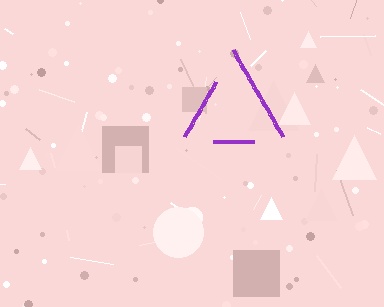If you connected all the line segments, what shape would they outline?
They would outline a triangle.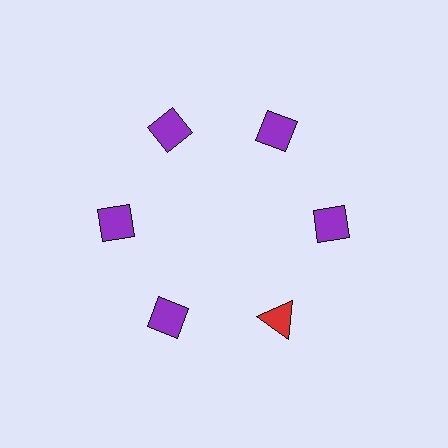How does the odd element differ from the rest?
It differs in both color (red instead of purple) and shape (triangle instead of diamond).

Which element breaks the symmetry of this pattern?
The red triangle at roughly the 5 o'clock position breaks the symmetry. All other shapes are purple diamonds.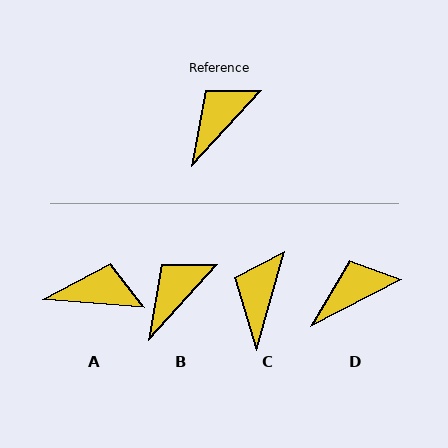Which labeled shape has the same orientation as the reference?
B.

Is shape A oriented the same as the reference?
No, it is off by about 53 degrees.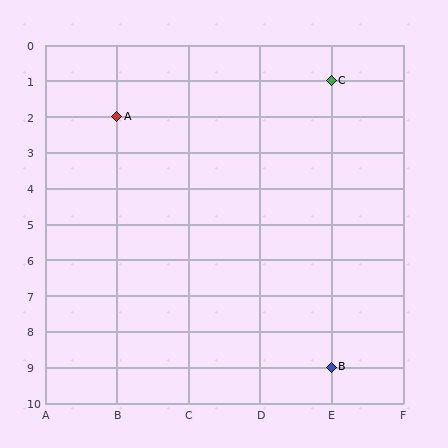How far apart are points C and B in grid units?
Points C and B are 8 rows apart.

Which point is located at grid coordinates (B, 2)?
Point A is at (B, 2).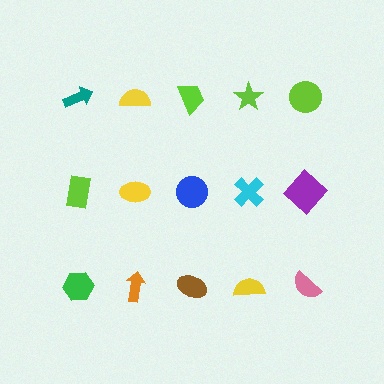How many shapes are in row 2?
5 shapes.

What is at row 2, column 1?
A lime rectangle.